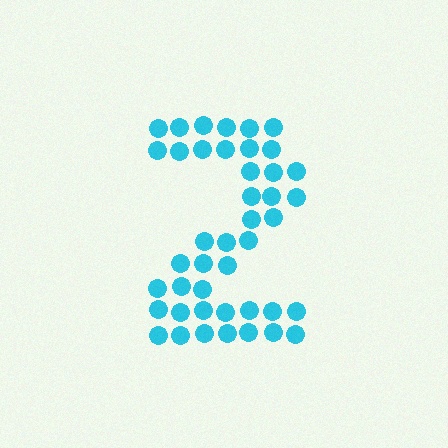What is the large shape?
The large shape is the digit 2.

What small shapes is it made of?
It is made of small circles.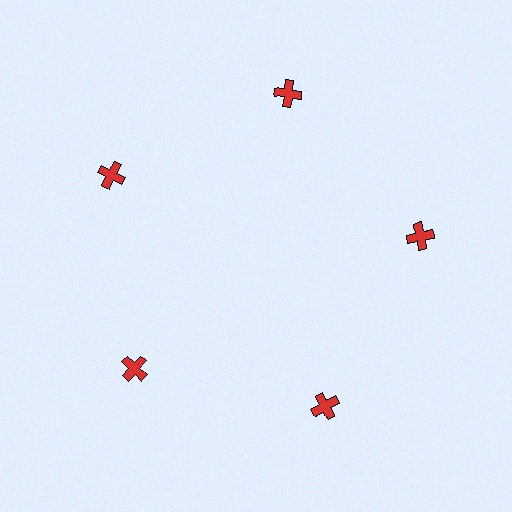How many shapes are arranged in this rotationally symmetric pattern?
There are 5 shapes, arranged in 5 groups of 1.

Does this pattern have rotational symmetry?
Yes, this pattern has 5-fold rotational symmetry. It looks the same after rotating 72 degrees around the center.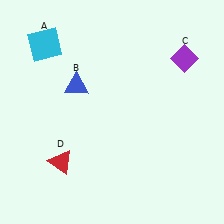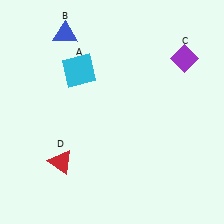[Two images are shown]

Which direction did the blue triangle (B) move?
The blue triangle (B) moved up.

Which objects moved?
The objects that moved are: the cyan square (A), the blue triangle (B).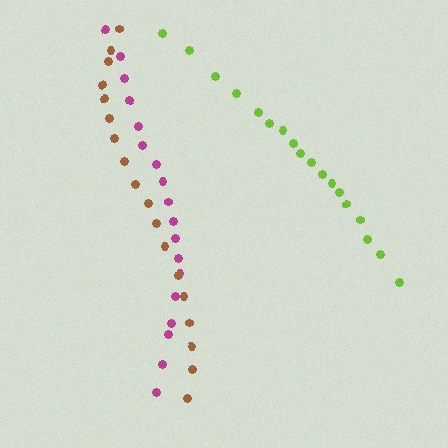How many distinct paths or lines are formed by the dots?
There are 3 distinct paths.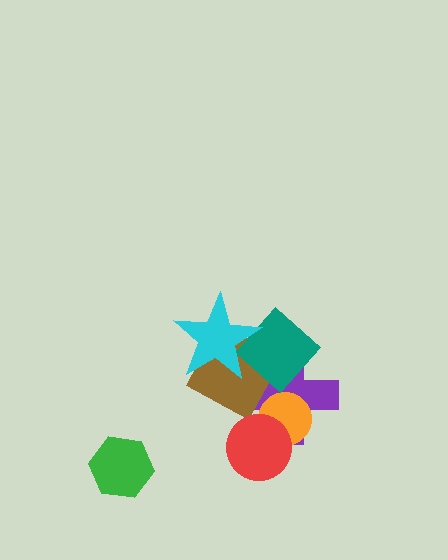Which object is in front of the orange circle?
The red circle is in front of the orange circle.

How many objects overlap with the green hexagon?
0 objects overlap with the green hexagon.